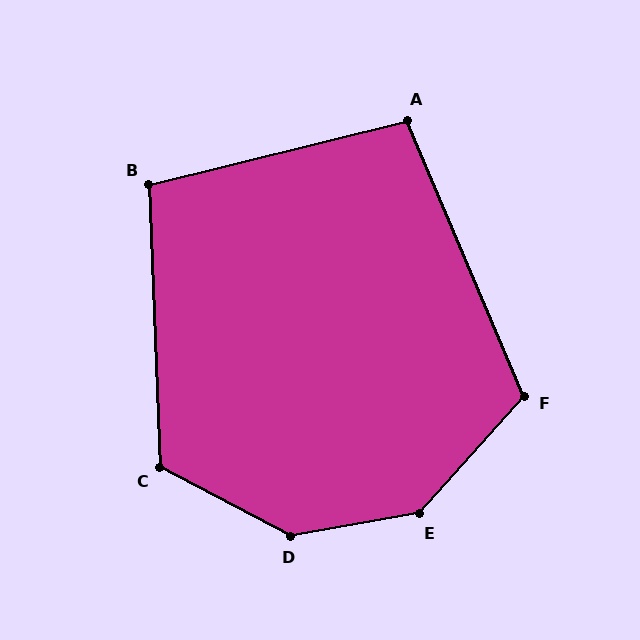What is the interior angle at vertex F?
Approximately 115 degrees (obtuse).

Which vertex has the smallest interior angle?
A, at approximately 99 degrees.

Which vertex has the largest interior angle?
D, at approximately 143 degrees.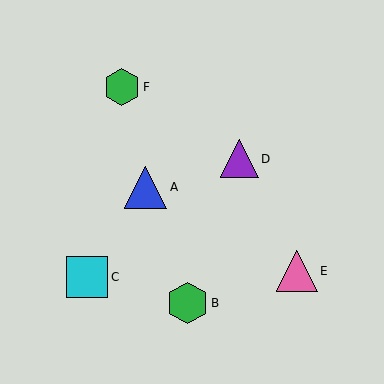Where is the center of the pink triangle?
The center of the pink triangle is at (297, 271).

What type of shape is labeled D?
Shape D is a purple triangle.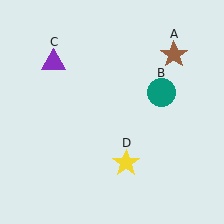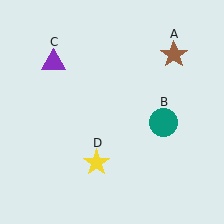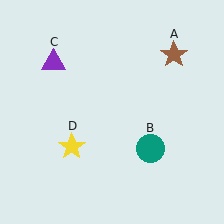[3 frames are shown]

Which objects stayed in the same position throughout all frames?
Brown star (object A) and purple triangle (object C) remained stationary.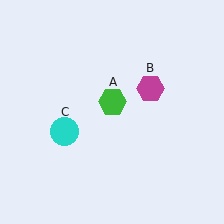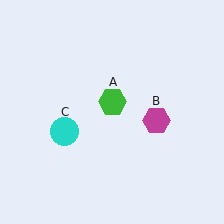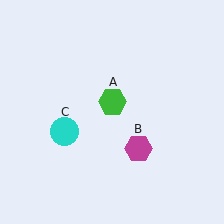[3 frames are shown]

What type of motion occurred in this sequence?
The magenta hexagon (object B) rotated clockwise around the center of the scene.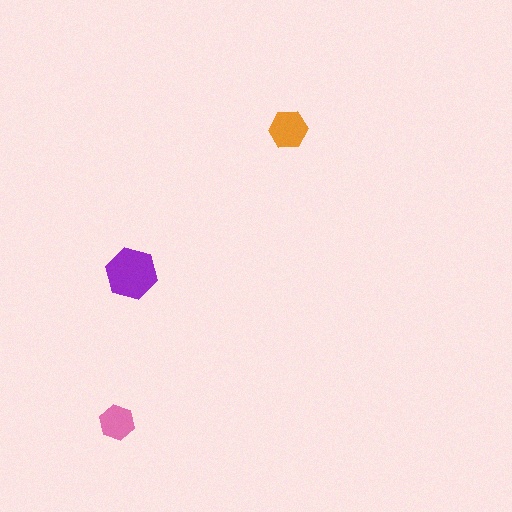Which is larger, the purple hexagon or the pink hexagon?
The purple one.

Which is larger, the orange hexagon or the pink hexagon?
The orange one.